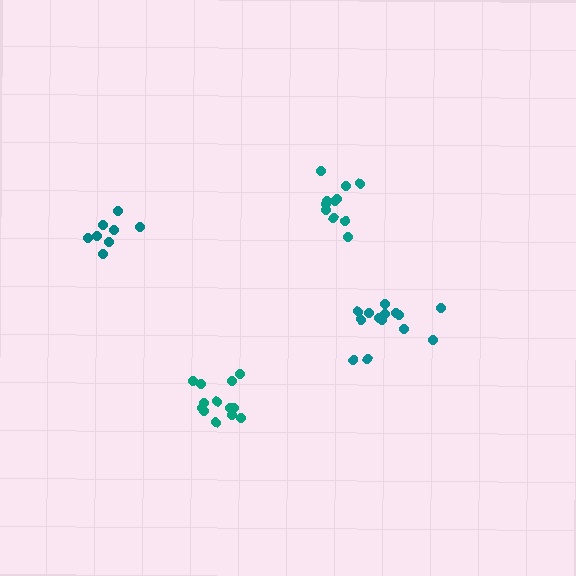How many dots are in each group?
Group 1: 13 dots, Group 2: 8 dots, Group 3: 11 dots, Group 4: 14 dots (46 total).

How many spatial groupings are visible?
There are 4 spatial groupings.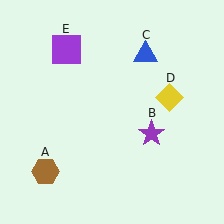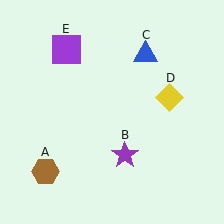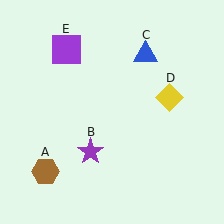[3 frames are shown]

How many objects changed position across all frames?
1 object changed position: purple star (object B).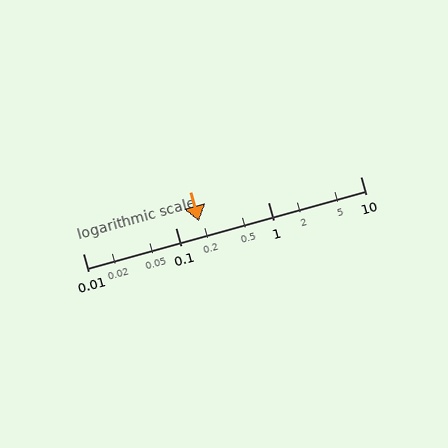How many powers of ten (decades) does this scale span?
The scale spans 3 decades, from 0.01 to 10.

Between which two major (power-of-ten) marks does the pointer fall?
The pointer is between 0.1 and 1.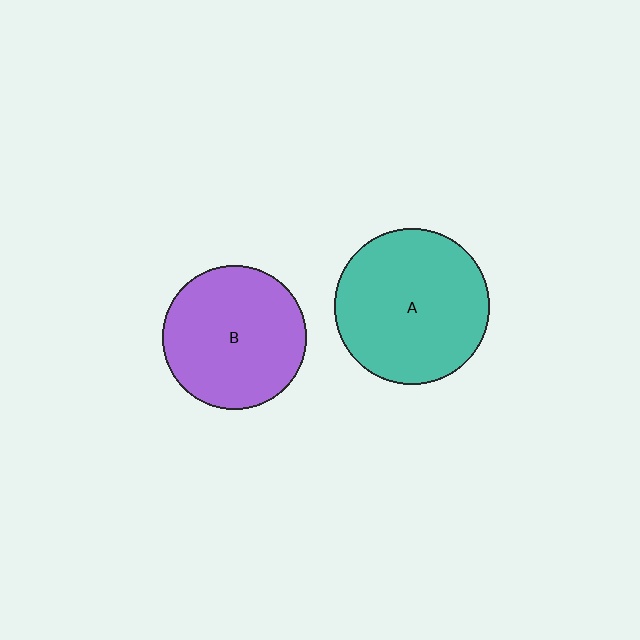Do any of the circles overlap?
No, none of the circles overlap.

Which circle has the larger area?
Circle A (teal).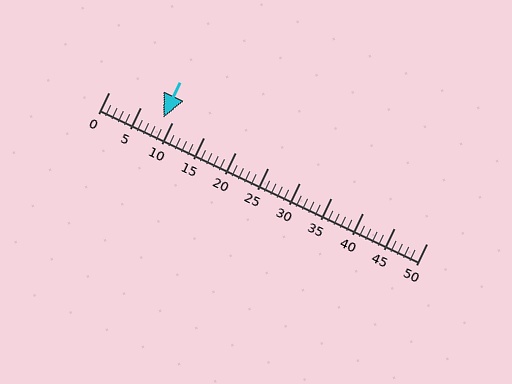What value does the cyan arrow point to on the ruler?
The cyan arrow points to approximately 9.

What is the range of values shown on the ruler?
The ruler shows values from 0 to 50.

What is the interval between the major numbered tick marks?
The major tick marks are spaced 5 units apart.